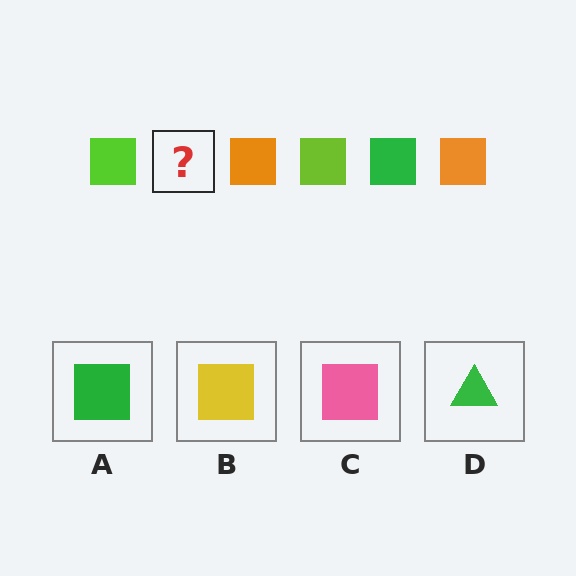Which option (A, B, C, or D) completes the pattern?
A.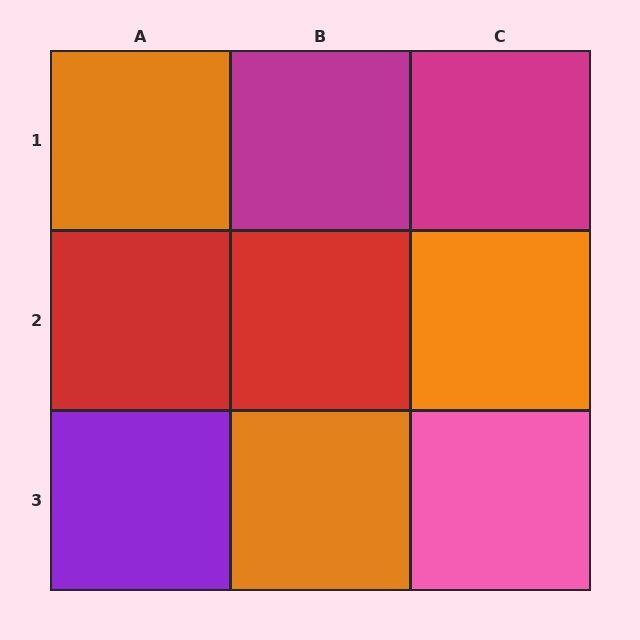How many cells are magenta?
2 cells are magenta.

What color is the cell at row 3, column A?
Purple.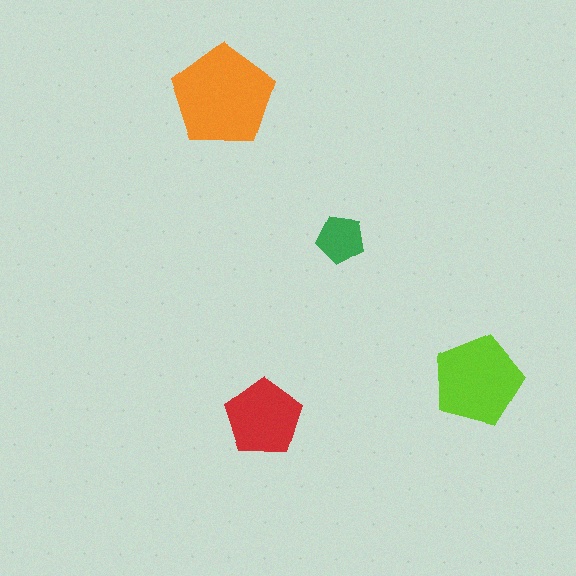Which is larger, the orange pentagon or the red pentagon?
The orange one.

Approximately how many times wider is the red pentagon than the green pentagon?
About 1.5 times wider.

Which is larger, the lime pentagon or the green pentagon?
The lime one.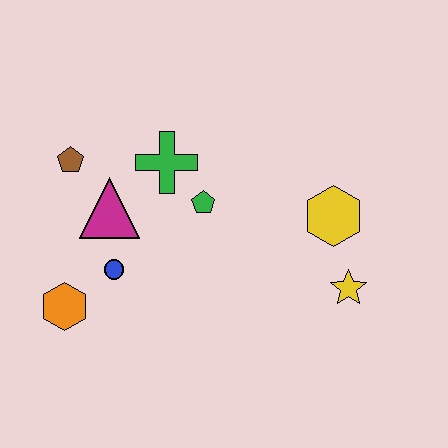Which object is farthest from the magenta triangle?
The yellow star is farthest from the magenta triangle.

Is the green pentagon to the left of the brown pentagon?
No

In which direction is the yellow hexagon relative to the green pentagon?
The yellow hexagon is to the right of the green pentagon.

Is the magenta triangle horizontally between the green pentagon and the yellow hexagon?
No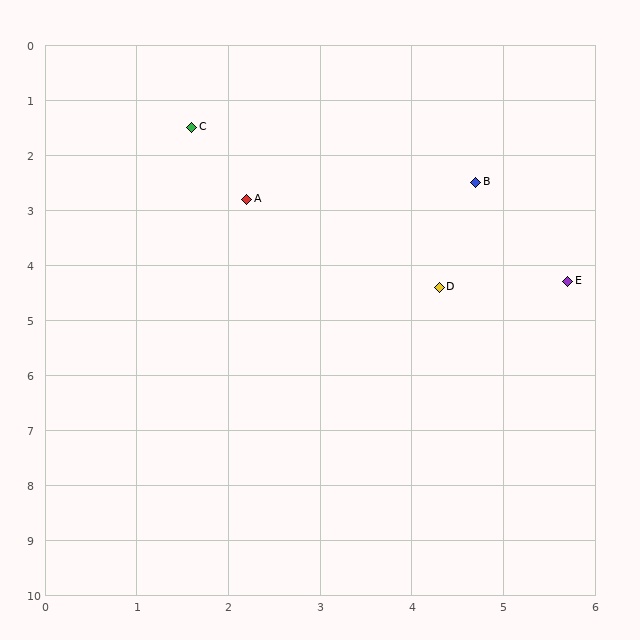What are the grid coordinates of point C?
Point C is at approximately (1.6, 1.5).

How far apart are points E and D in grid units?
Points E and D are about 1.4 grid units apart.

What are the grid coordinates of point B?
Point B is at approximately (4.7, 2.5).